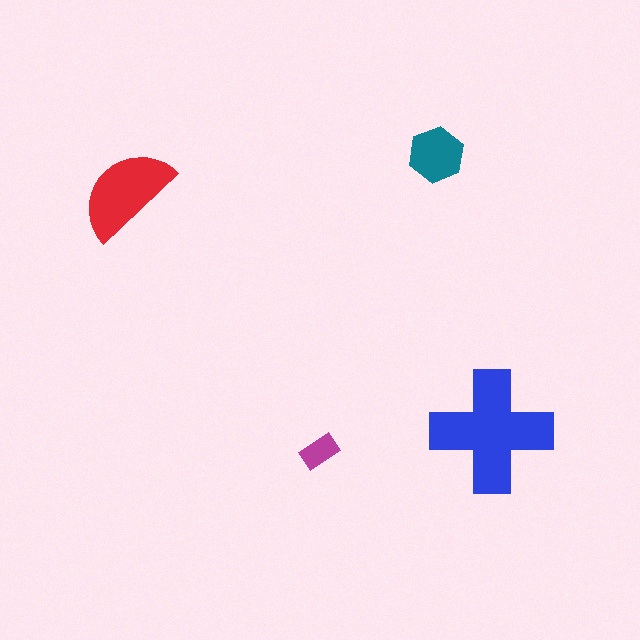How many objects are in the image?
There are 4 objects in the image.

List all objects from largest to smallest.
The blue cross, the red semicircle, the teal hexagon, the magenta rectangle.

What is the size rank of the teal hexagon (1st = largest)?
3rd.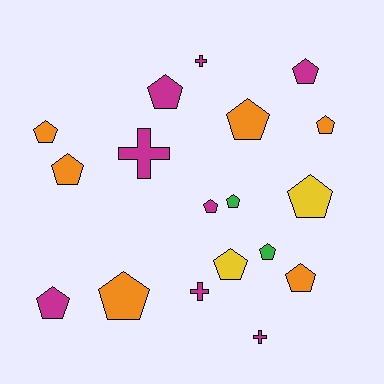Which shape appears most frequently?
Pentagon, with 14 objects.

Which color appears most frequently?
Magenta, with 8 objects.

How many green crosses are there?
There are no green crosses.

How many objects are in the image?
There are 18 objects.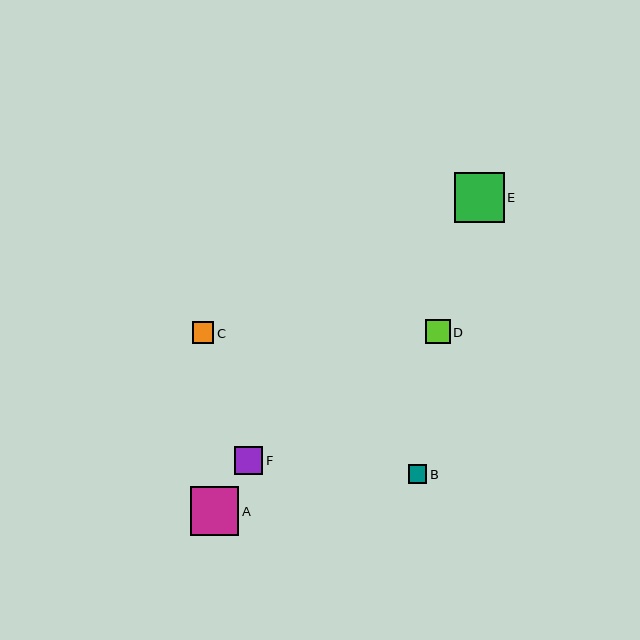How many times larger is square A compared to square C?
Square A is approximately 2.2 times the size of square C.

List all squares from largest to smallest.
From largest to smallest: E, A, F, D, C, B.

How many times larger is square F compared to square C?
Square F is approximately 1.3 times the size of square C.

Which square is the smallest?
Square B is the smallest with a size of approximately 19 pixels.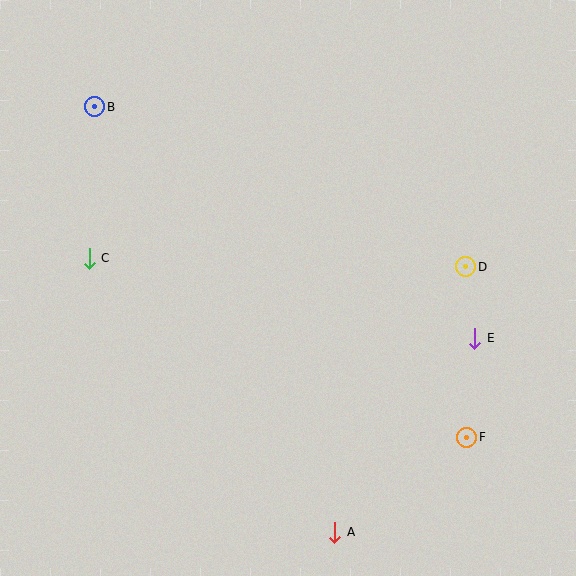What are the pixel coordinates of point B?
Point B is at (95, 107).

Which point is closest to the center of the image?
Point D at (466, 267) is closest to the center.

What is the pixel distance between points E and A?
The distance between E and A is 239 pixels.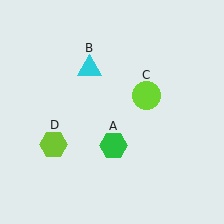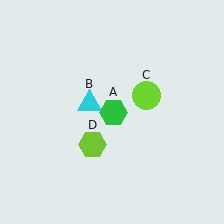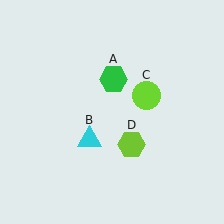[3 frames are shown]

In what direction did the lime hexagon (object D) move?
The lime hexagon (object D) moved right.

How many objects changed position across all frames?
3 objects changed position: green hexagon (object A), cyan triangle (object B), lime hexagon (object D).